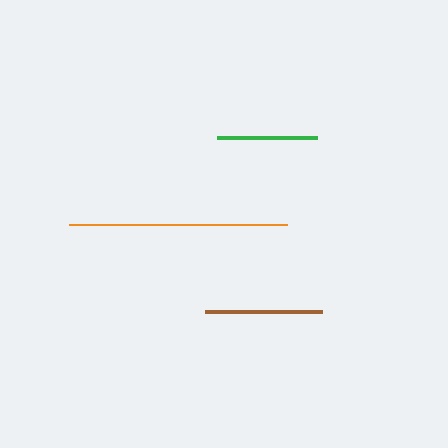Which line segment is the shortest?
The green line is the shortest at approximately 100 pixels.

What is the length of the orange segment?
The orange segment is approximately 218 pixels long.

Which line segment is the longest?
The orange line is the longest at approximately 218 pixels.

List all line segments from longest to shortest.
From longest to shortest: orange, brown, green.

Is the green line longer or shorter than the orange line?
The orange line is longer than the green line.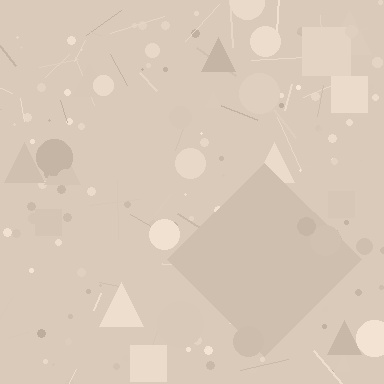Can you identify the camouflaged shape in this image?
The camouflaged shape is a diamond.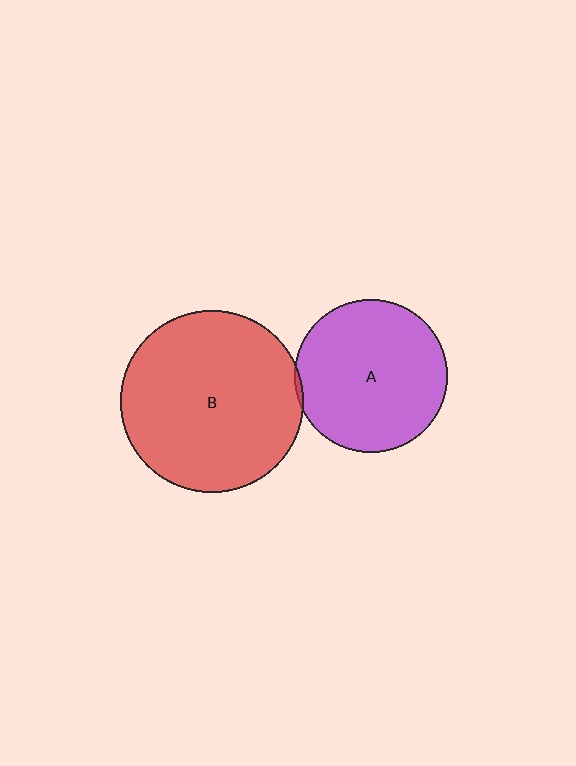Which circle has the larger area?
Circle B (red).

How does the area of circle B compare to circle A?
Approximately 1.4 times.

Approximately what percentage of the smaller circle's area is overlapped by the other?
Approximately 5%.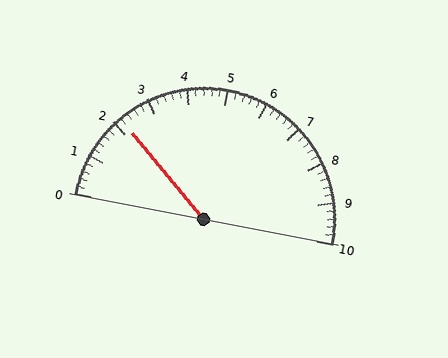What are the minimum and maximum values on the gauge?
The gauge ranges from 0 to 10.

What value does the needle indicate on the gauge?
The needle indicates approximately 2.2.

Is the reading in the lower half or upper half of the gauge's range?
The reading is in the lower half of the range (0 to 10).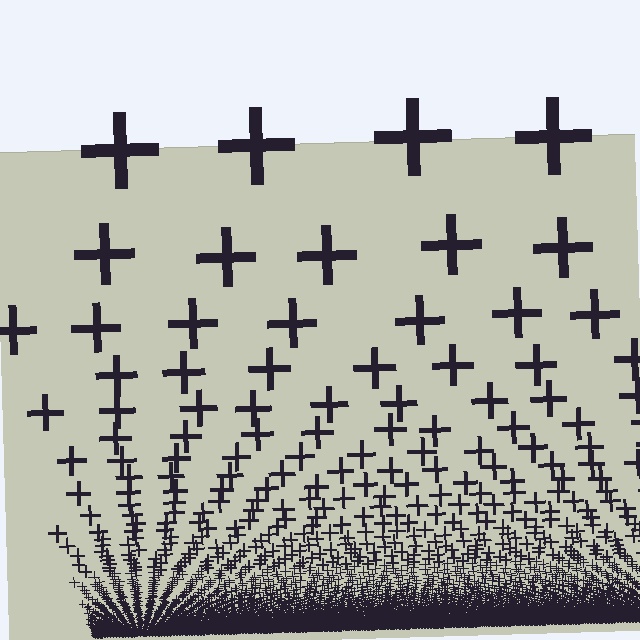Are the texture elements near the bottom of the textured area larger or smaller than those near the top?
Smaller. The gradient is inverted — elements near the bottom are smaller and denser.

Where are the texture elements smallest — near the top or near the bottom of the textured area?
Near the bottom.